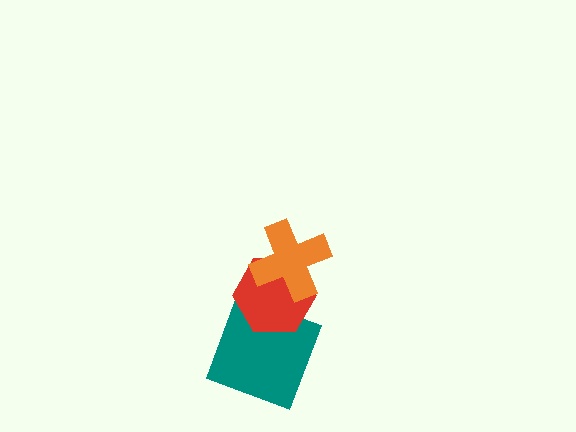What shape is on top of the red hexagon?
The orange cross is on top of the red hexagon.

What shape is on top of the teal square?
The red hexagon is on top of the teal square.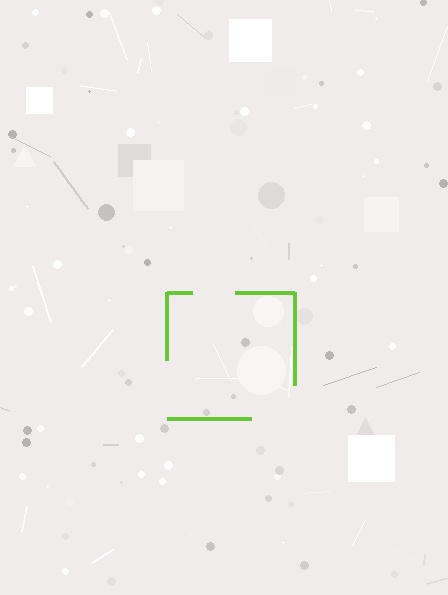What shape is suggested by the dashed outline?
The dashed outline suggests a square.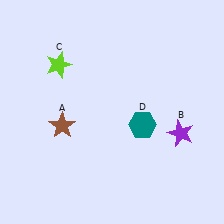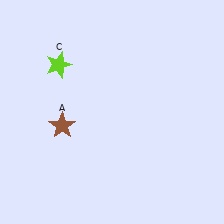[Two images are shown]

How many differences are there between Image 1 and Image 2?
There are 2 differences between the two images.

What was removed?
The teal hexagon (D), the purple star (B) were removed in Image 2.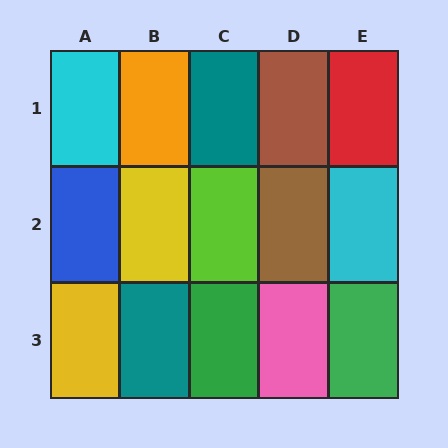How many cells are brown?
2 cells are brown.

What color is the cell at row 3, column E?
Green.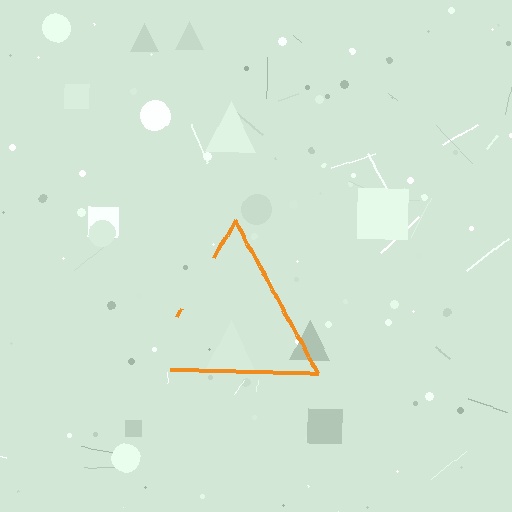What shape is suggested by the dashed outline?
The dashed outline suggests a triangle.